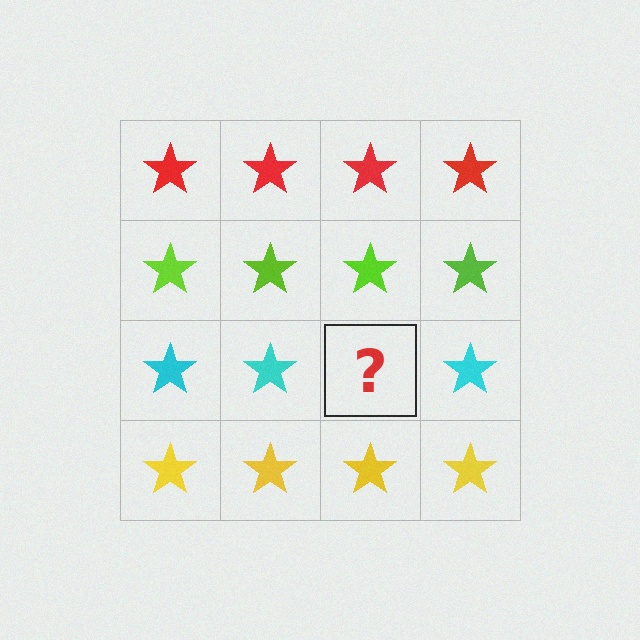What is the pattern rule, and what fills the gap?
The rule is that each row has a consistent color. The gap should be filled with a cyan star.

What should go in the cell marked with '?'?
The missing cell should contain a cyan star.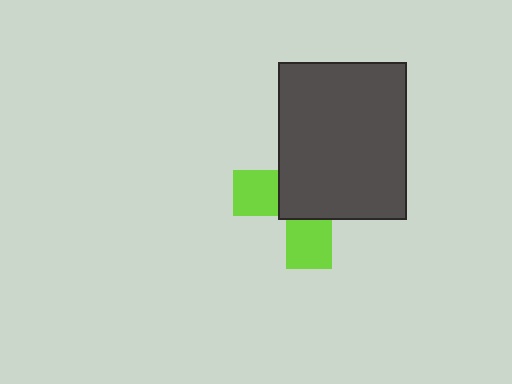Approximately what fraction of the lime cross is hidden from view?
Roughly 63% of the lime cross is hidden behind the dark gray rectangle.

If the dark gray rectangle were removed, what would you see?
You would see the complete lime cross.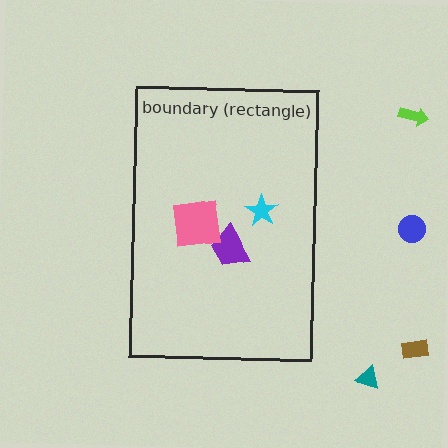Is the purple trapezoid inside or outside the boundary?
Inside.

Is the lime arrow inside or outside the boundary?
Outside.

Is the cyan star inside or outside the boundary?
Inside.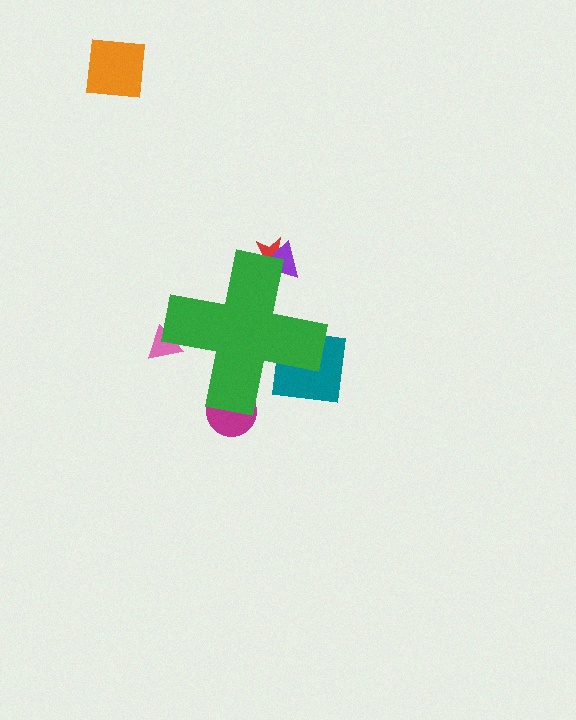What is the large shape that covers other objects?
A green cross.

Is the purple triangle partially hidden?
Yes, the purple triangle is partially hidden behind the green cross.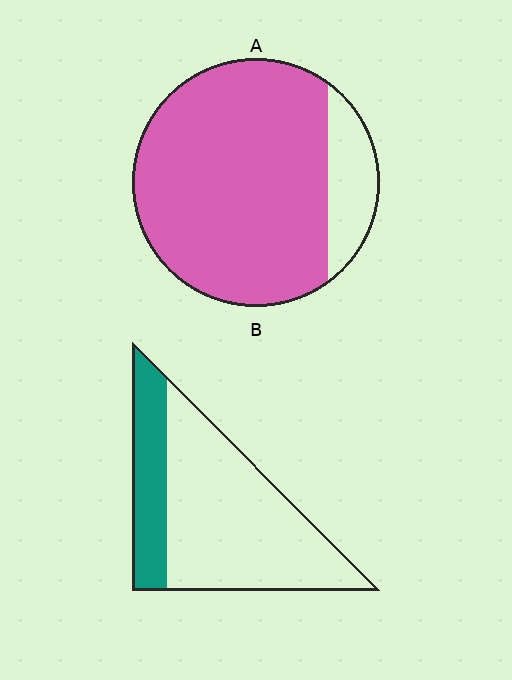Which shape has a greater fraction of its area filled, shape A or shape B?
Shape A.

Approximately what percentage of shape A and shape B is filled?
A is approximately 85% and B is approximately 25%.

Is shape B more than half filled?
No.